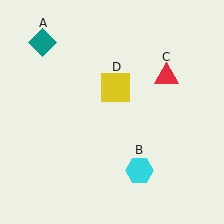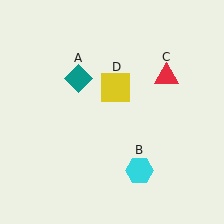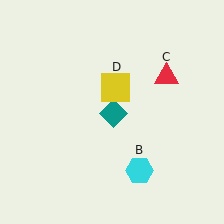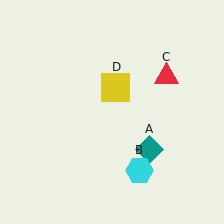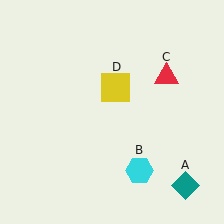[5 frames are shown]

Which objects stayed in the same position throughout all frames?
Cyan hexagon (object B) and red triangle (object C) and yellow square (object D) remained stationary.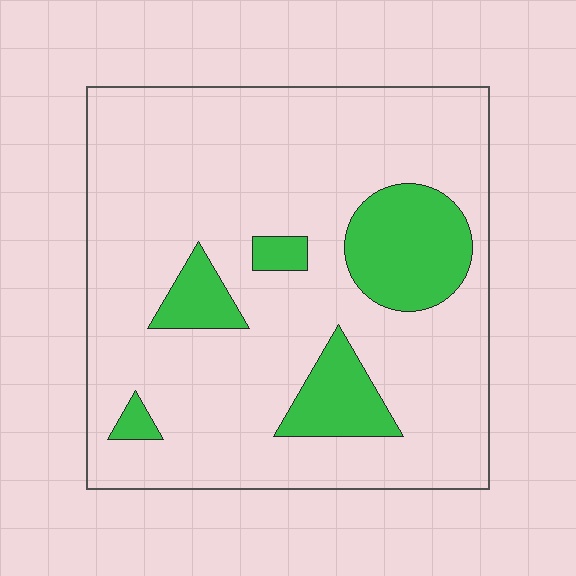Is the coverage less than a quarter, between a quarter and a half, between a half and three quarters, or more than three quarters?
Less than a quarter.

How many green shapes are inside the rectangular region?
5.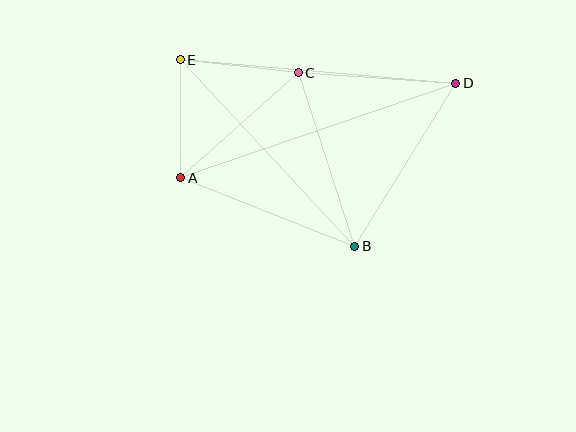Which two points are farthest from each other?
Points A and D are farthest from each other.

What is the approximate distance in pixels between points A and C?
The distance between A and C is approximately 157 pixels.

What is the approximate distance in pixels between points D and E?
The distance between D and E is approximately 277 pixels.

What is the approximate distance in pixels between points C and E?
The distance between C and E is approximately 119 pixels.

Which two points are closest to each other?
Points A and E are closest to each other.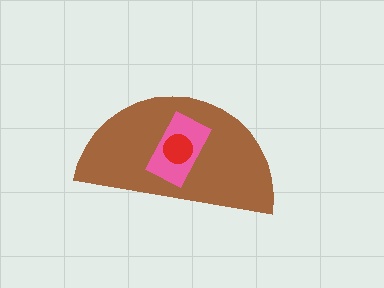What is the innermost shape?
The red circle.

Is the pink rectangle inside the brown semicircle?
Yes.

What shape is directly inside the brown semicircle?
The pink rectangle.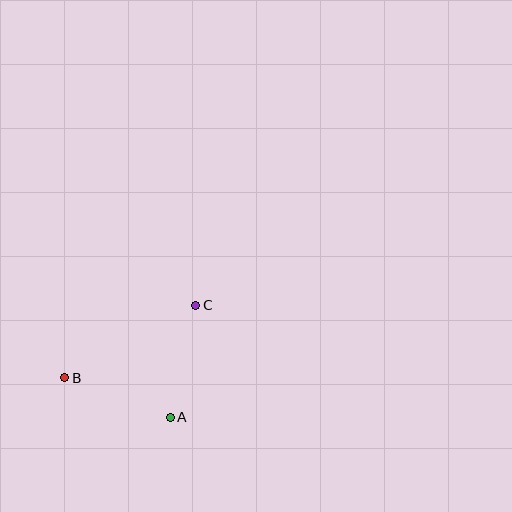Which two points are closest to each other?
Points A and B are closest to each other.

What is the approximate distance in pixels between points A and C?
The distance between A and C is approximately 115 pixels.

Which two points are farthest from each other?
Points B and C are farthest from each other.